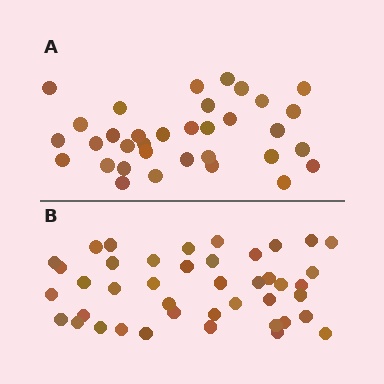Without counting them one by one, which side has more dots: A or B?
Region B (the bottom region) has more dots.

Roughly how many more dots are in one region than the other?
Region B has roughly 8 or so more dots than region A.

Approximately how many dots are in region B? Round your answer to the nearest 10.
About 40 dots. (The exact count is 42, which rounds to 40.)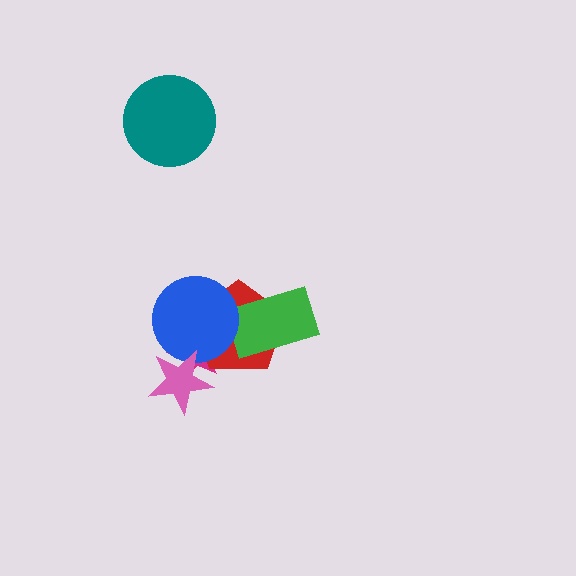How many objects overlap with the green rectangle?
1 object overlaps with the green rectangle.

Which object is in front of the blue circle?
The pink star is in front of the blue circle.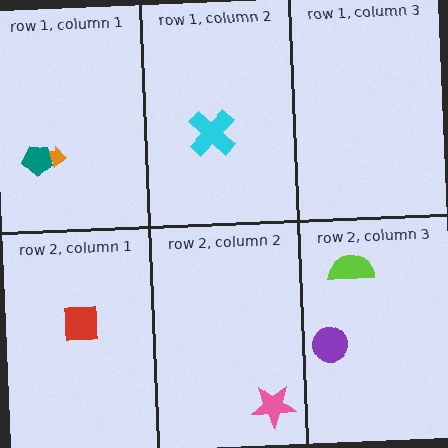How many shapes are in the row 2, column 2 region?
1.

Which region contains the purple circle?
The row 2, column 3 region.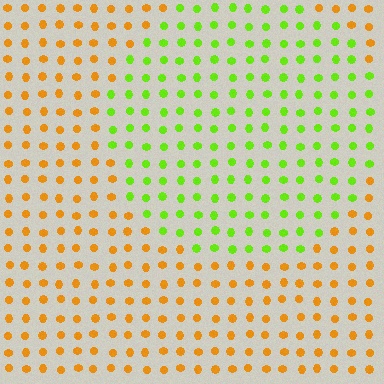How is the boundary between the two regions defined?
The boundary is defined purely by a slight shift in hue (about 62 degrees). Spacing, size, and orientation are identical on both sides.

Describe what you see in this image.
The image is filled with small orange elements in a uniform arrangement. A circle-shaped region is visible where the elements are tinted to a slightly different hue, forming a subtle color boundary.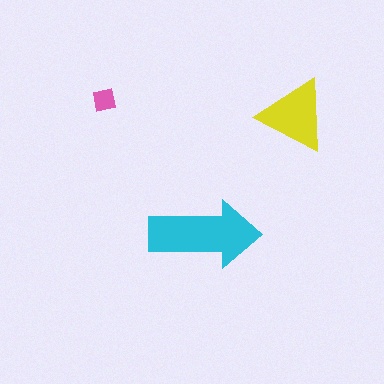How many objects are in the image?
There are 3 objects in the image.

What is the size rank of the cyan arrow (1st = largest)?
1st.